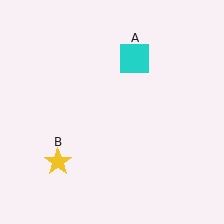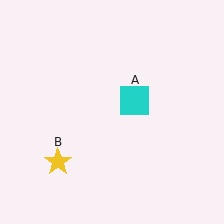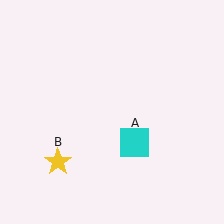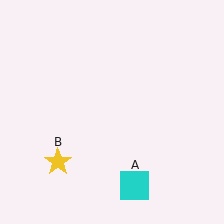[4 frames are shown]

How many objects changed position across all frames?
1 object changed position: cyan square (object A).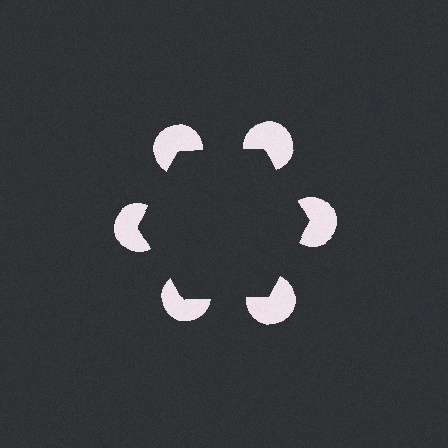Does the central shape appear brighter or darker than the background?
It typically appears slightly darker than the background, even though no actual brightness change is drawn.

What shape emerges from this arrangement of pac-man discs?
An illusory hexagon — its edges are inferred from the aligned wedge cuts in the pac-man discs, not physically drawn.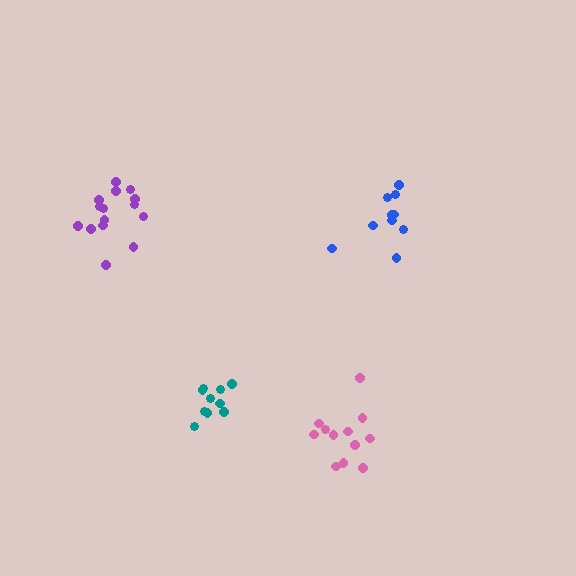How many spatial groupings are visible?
There are 4 spatial groupings.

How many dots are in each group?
Group 1: 10 dots, Group 2: 15 dots, Group 3: 12 dots, Group 4: 10 dots (47 total).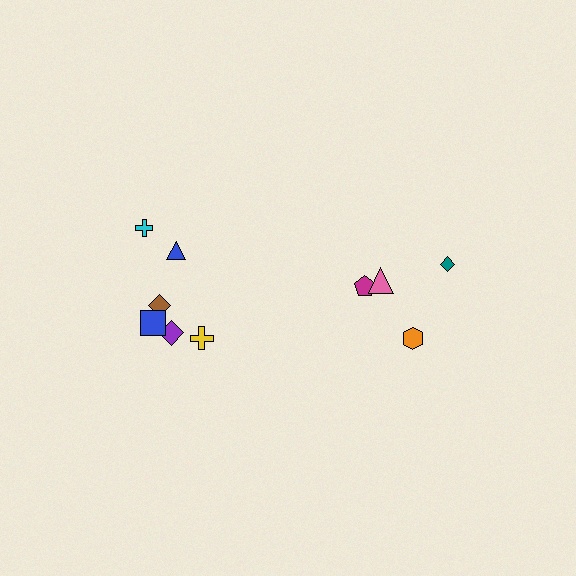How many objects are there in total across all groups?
There are 10 objects.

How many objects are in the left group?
There are 6 objects.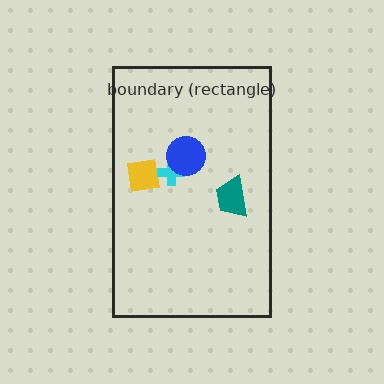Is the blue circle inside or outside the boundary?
Inside.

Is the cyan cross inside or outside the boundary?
Inside.